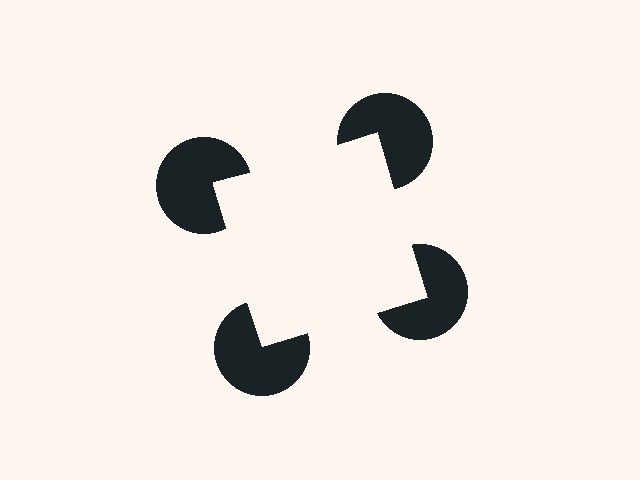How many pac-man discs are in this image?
There are 4 — one at each vertex of the illusory square.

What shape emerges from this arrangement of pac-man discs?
An illusory square — its edges are inferred from the aligned wedge cuts in the pac-man discs, not physically drawn.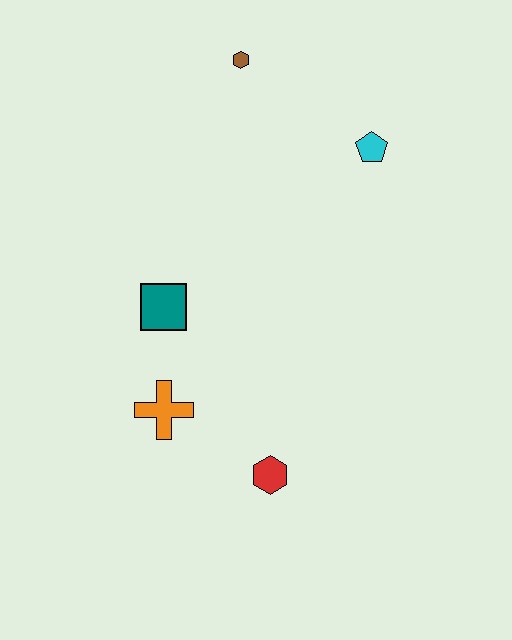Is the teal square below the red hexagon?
No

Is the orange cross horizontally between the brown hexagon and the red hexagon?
No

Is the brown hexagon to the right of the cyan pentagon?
No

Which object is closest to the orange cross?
The teal square is closest to the orange cross.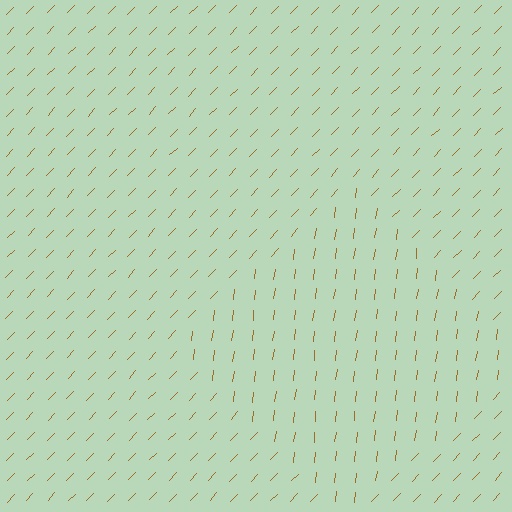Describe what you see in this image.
The image is filled with small brown line segments. A diamond region in the image has lines oriented differently from the surrounding lines, creating a visible texture boundary.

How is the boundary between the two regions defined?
The boundary is defined purely by a change in line orientation (approximately 37 degrees difference). All lines are the same color and thickness.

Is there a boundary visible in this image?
Yes, there is a texture boundary formed by a change in line orientation.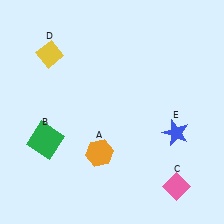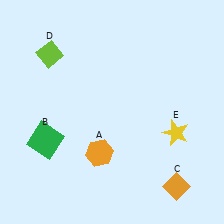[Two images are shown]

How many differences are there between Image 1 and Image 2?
There are 3 differences between the two images.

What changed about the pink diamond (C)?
In Image 1, C is pink. In Image 2, it changed to orange.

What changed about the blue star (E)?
In Image 1, E is blue. In Image 2, it changed to yellow.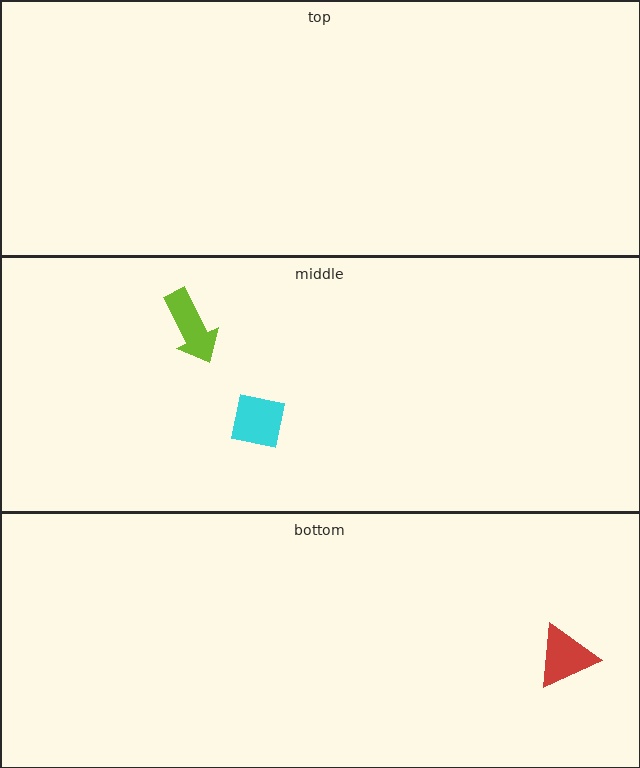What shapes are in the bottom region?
The red triangle.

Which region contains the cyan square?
The middle region.